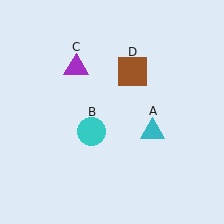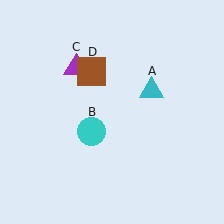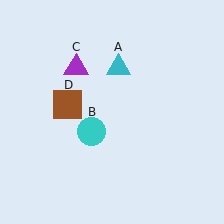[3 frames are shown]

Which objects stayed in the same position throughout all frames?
Cyan circle (object B) and purple triangle (object C) remained stationary.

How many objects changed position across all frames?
2 objects changed position: cyan triangle (object A), brown square (object D).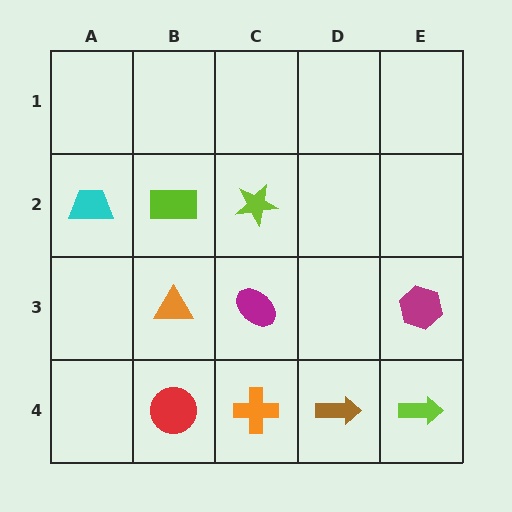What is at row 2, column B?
A lime rectangle.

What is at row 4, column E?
A lime arrow.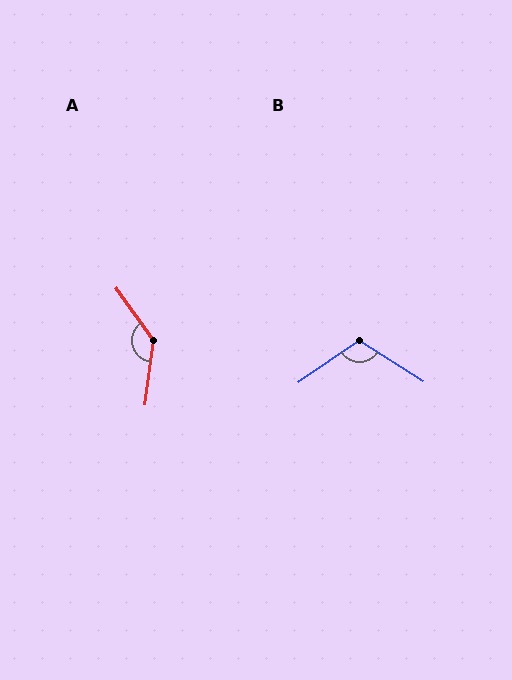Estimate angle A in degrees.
Approximately 137 degrees.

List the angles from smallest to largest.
B (113°), A (137°).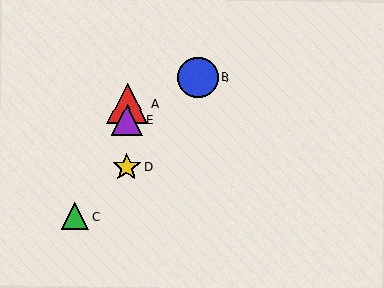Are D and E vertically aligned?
Yes, both are at x≈127.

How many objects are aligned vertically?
3 objects (A, D, E) are aligned vertically.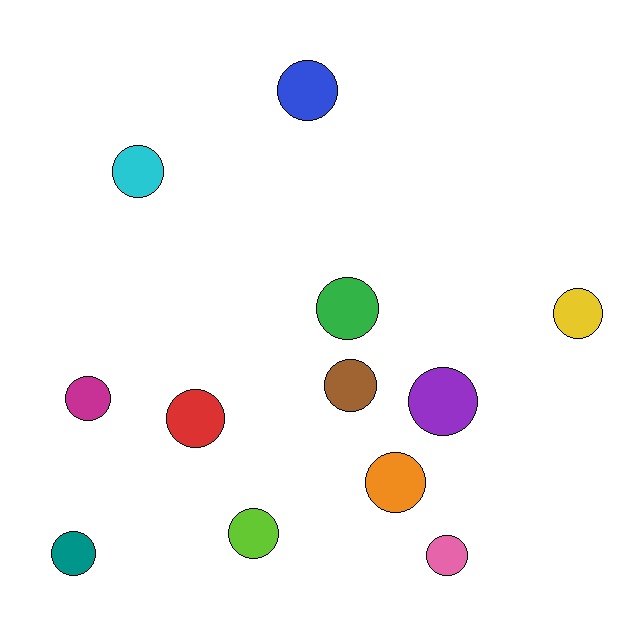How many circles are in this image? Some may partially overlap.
There are 12 circles.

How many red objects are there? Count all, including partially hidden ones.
There is 1 red object.